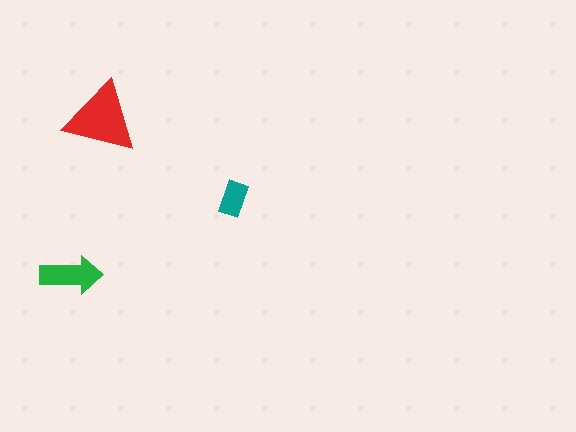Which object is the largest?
The red triangle.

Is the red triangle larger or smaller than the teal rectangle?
Larger.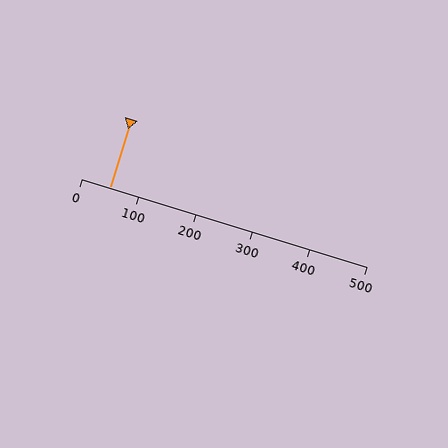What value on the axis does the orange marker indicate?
The marker indicates approximately 50.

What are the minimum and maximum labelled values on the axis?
The axis runs from 0 to 500.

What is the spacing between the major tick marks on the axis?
The major ticks are spaced 100 apart.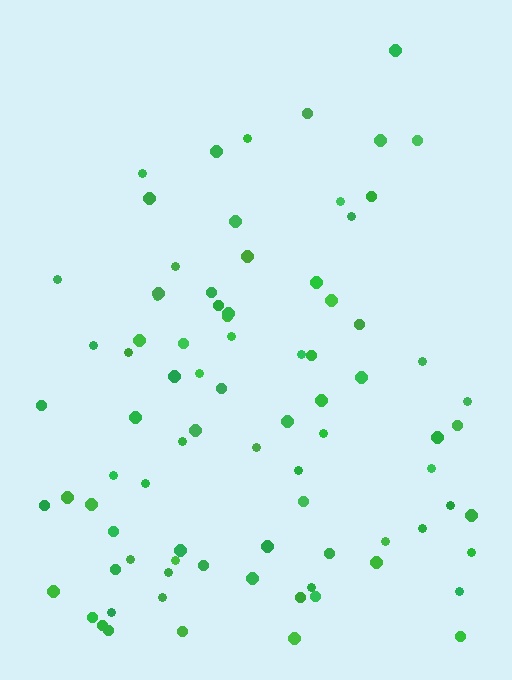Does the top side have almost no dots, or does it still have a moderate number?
Still a moderate number, just noticeably fewer than the bottom.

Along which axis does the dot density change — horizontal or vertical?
Vertical.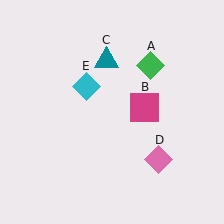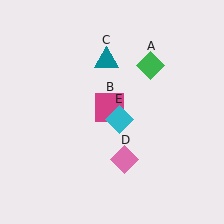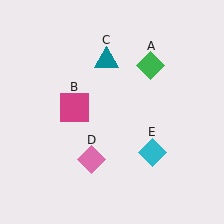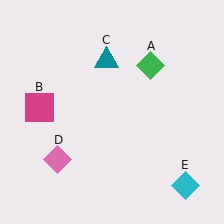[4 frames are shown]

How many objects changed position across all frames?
3 objects changed position: magenta square (object B), pink diamond (object D), cyan diamond (object E).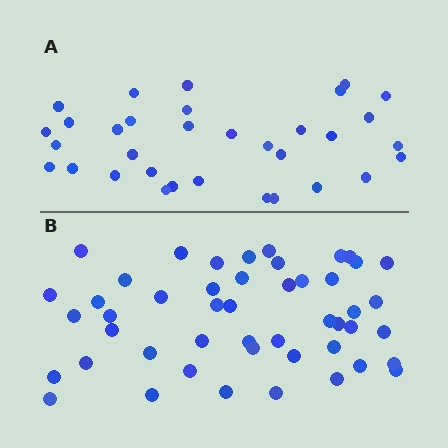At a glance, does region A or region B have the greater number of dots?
Region B (the bottom region) has more dots.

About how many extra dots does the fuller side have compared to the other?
Region B has approximately 15 more dots than region A.